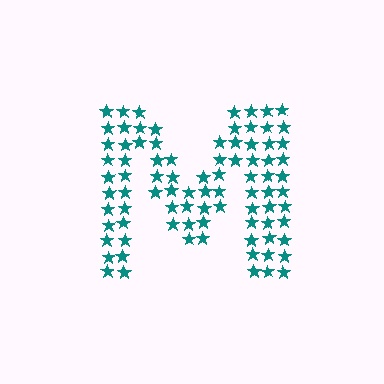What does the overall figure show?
The overall figure shows the letter M.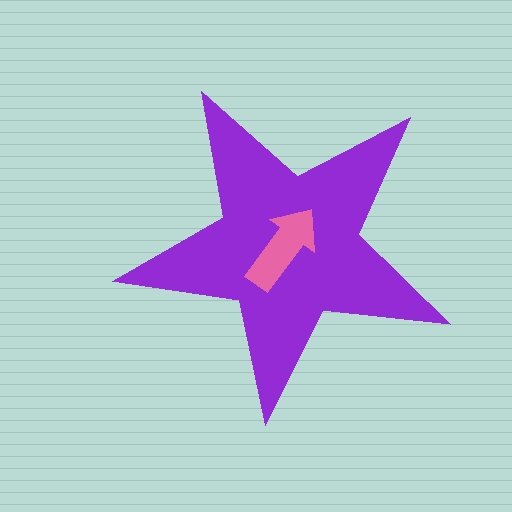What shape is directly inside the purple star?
The pink arrow.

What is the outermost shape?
The purple star.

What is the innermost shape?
The pink arrow.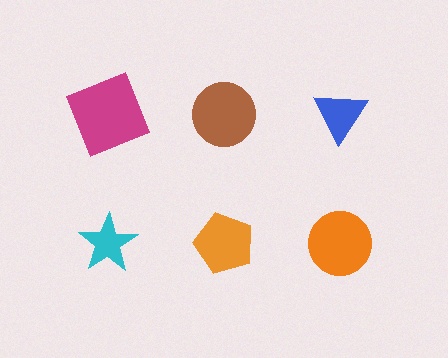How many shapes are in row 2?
3 shapes.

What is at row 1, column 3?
A blue triangle.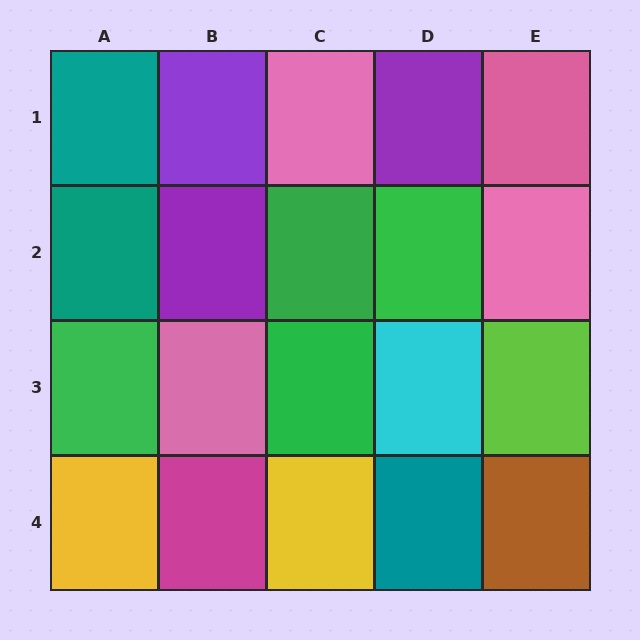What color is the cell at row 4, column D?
Teal.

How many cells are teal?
3 cells are teal.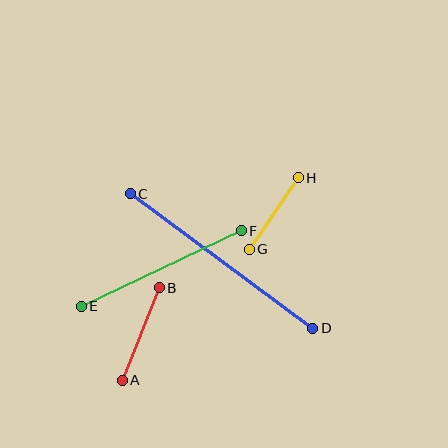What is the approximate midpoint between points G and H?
The midpoint is at approximately (274, 213) pixels.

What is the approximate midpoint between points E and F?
The midpoint is at approximately (161, 268) pixels.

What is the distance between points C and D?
The distance is approximately 227 pixels.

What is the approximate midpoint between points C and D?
The midpoint is at approximately (221, 261) pixels.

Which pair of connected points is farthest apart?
Points C and D are farthest apart.